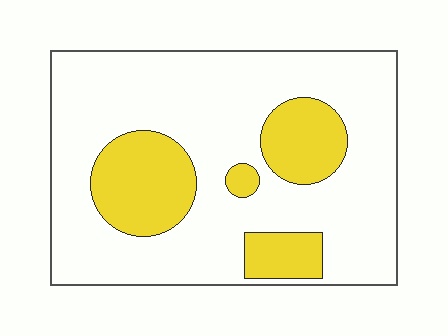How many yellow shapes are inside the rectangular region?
4.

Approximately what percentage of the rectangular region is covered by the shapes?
Approximately 25%.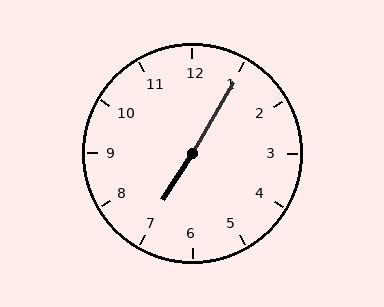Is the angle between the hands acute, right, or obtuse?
It is obtuse.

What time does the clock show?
7:05.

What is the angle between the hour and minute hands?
Approximately 178 degrees.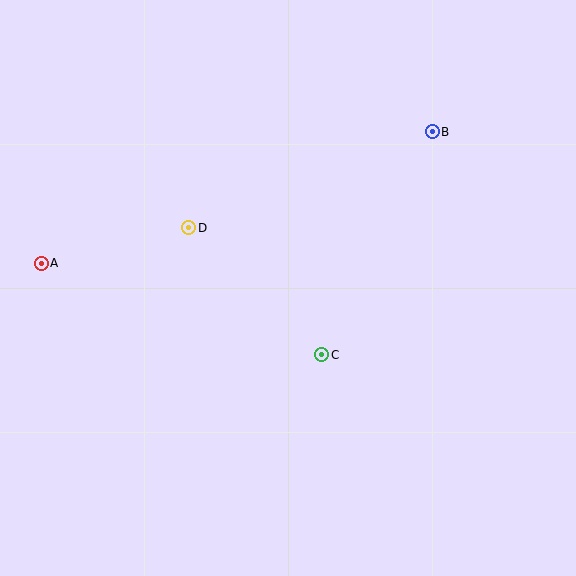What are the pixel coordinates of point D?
Point D is at (189, 228).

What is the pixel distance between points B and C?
The distance between B and C is 249 pixels.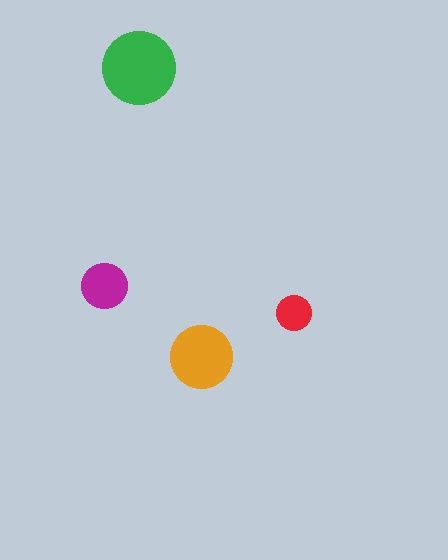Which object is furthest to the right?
The red circle is rightmost.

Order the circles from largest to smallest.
the green one, the orange one, the magenta one, the red one.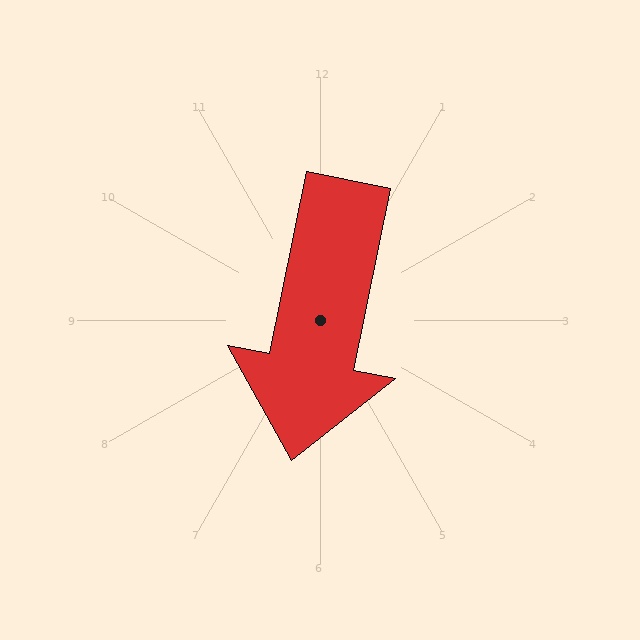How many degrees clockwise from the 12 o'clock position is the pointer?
Approximately 191 degrees.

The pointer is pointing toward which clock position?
Roughly 6 o'clock.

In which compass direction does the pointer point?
South.